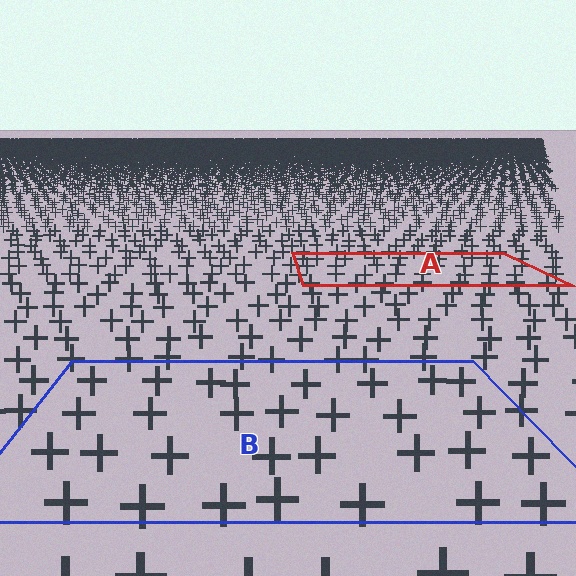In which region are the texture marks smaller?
The texture marks are smaller in region A, because it is farther away.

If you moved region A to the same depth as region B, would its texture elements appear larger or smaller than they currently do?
They would appear larger. At a closer depth, the same texture elements are projected at a bigger on-screen size.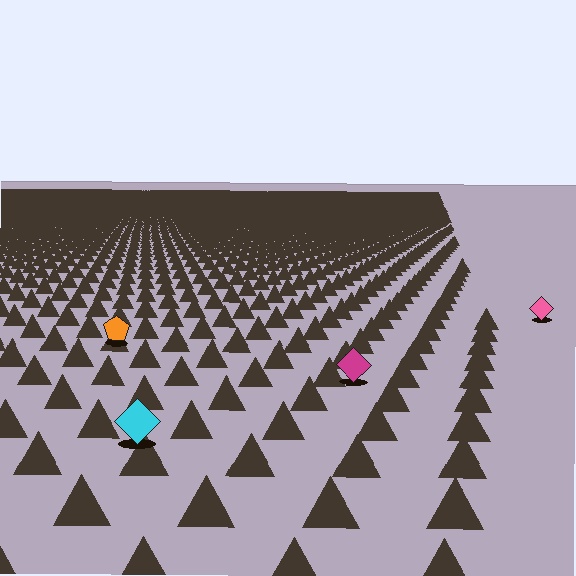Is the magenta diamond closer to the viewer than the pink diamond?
Yes. The magenta diamond is closer — you can tell from the texture gradient: the ground texture is coarser near it.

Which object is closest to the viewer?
The cyan diamond is closest. The texture marks near it are larger and more spread out.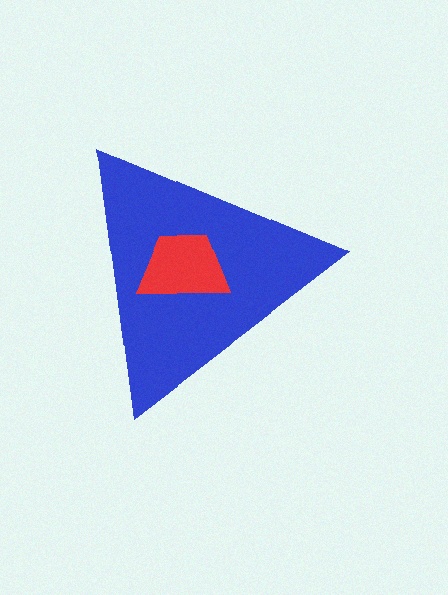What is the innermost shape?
The red trapezoid.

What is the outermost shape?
The blue triangle.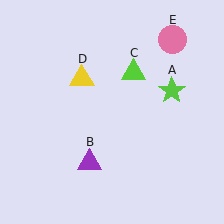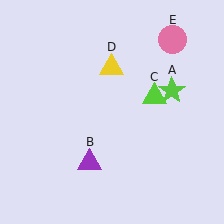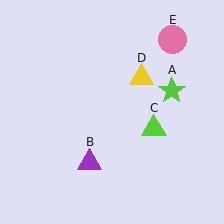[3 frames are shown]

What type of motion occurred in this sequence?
The lime triangle (object C), yellow triangle (object D) rotated clockwise around the center of the scene.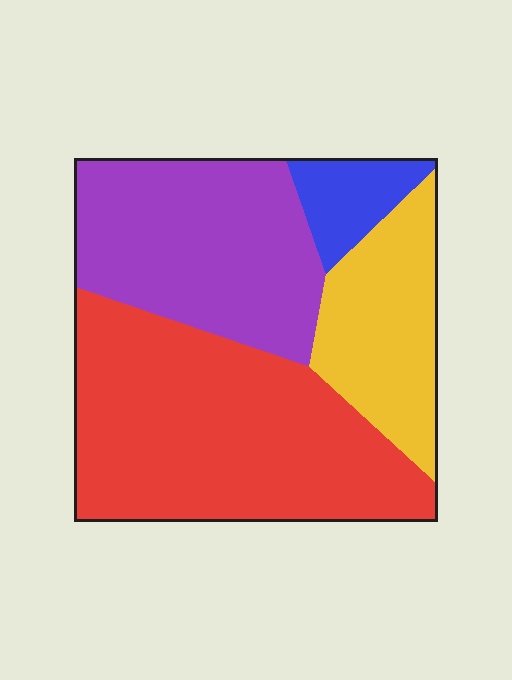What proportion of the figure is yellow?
Yellow covers about 20% of the figure.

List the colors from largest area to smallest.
From largest to smallest: red, purple, yellow, blue.